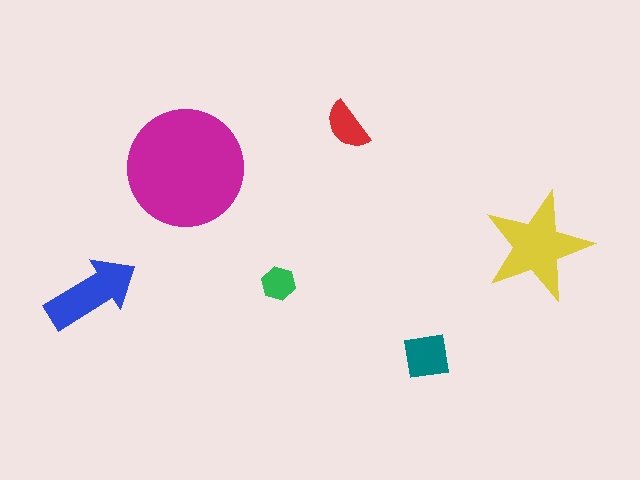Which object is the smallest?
The green hexagon.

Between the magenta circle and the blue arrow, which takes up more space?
The magenta circle.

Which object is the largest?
The magenta circle.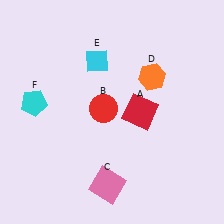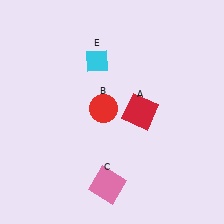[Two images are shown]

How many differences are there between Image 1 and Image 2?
There are 2 differences between the two images.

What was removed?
The orange hexagon (D), the cyan pentagon (F) were removed in Image 2.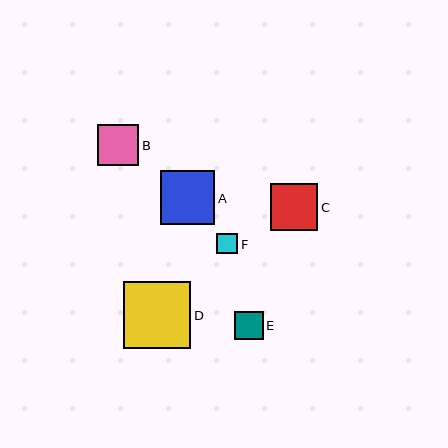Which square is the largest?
Square D is the largest with a size of approximately 67 pixels.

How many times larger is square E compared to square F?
Square E is approximately 1.4 times the size of square F.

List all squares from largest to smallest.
From largest to smallest: D, A, C, B, E, F.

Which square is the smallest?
Square F is the smallest with a size of approximately 21 pixels.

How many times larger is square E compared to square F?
Square E is approximately 1.4 times the size of square F.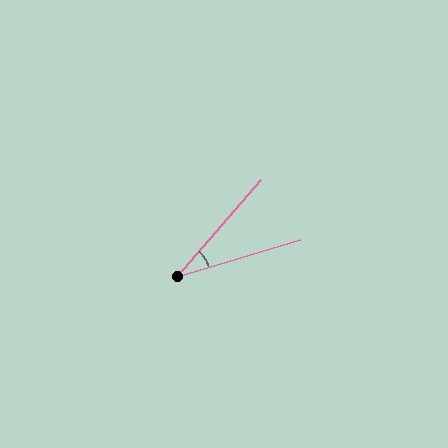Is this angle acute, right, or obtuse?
It is acute.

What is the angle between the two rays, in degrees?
Approximately 32 degrees.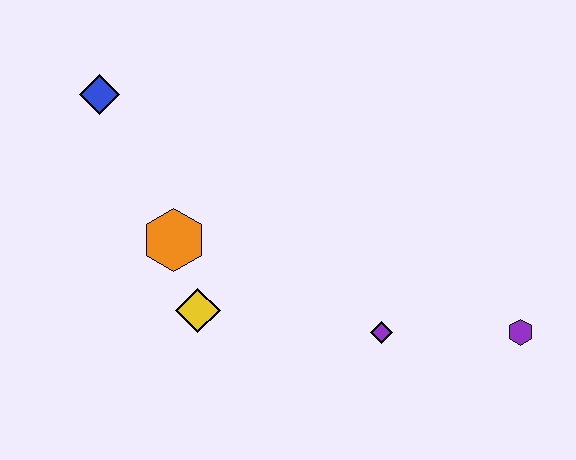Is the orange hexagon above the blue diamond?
No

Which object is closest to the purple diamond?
The purple hexagon is closest to the purple diamond.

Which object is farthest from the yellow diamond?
The purple hexagon is farthest from the yellow diamond.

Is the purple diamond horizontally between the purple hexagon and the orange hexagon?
Yes